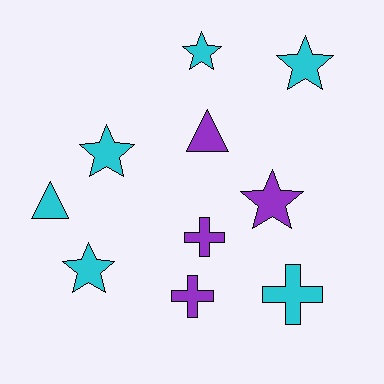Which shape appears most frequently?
Star, with 5 objects.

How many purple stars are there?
There is 1 purple star.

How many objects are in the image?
There are 10 objects.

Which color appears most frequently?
Cyan, with 6 objects.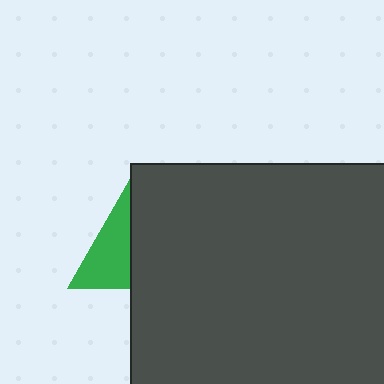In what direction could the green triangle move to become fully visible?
The green triangle could move left. That would shift it out from behind the dark gray square entirely.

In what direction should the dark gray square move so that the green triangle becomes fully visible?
The dark gray square should move right. That is the shortest direction to clear the overlap and leave the green triangle fully visible.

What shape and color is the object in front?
The object in front is a dark gray square.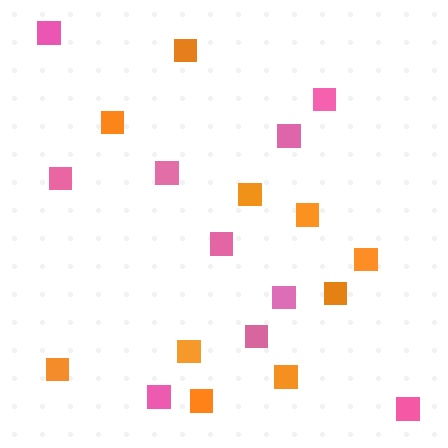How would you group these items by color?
There are 2 groups: one group of pink squares (10) and one group of orange squares (10).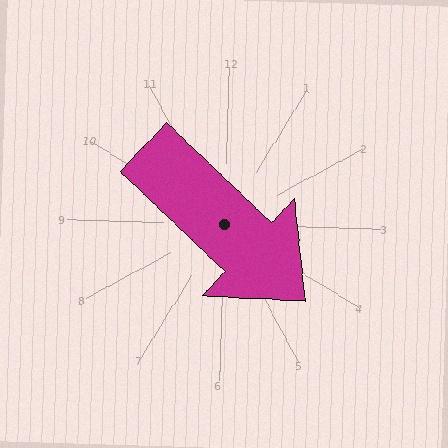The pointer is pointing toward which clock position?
Roughly 4 o'clock.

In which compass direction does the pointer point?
Southeast.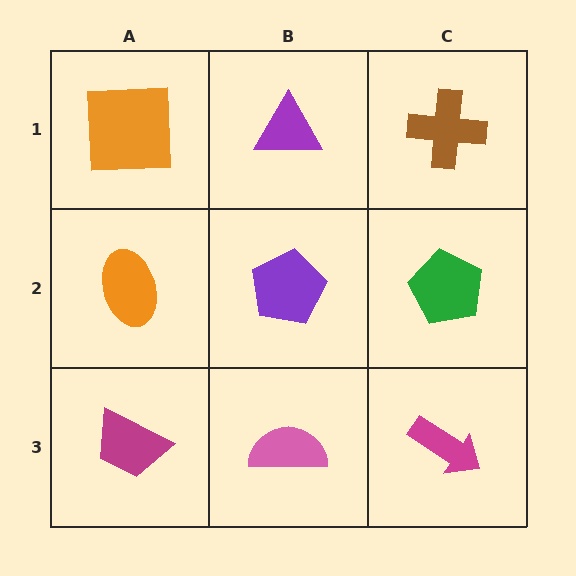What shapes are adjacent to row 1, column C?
A green pentagon (row 2, column C), a purple triangle (row 1, column B).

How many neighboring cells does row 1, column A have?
2.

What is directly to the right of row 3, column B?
A magenta arrow.